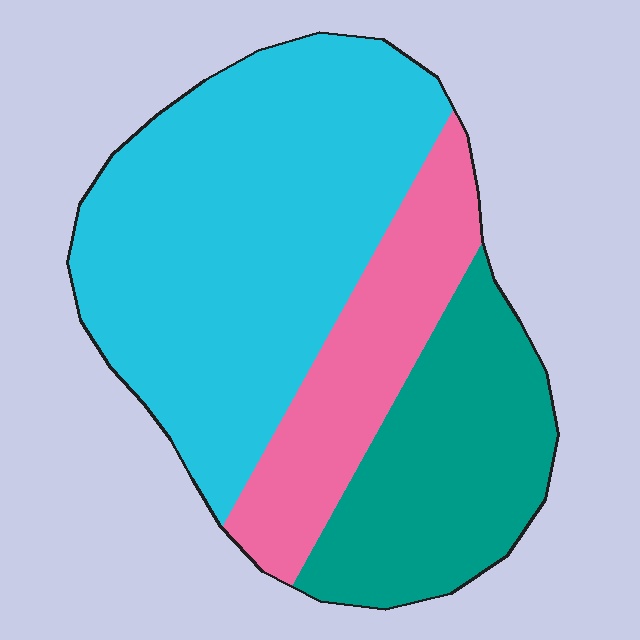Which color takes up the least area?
Pink, at roughly 20%.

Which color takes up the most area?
Cyan, at roughly 55%.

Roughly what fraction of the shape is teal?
Teal takes up between a quarter and a half of the shape.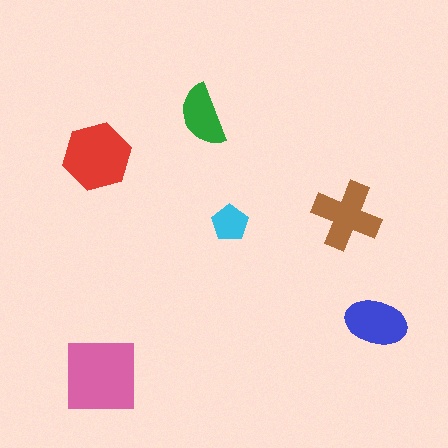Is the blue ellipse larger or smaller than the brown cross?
Smaller.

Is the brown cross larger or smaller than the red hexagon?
Smaller.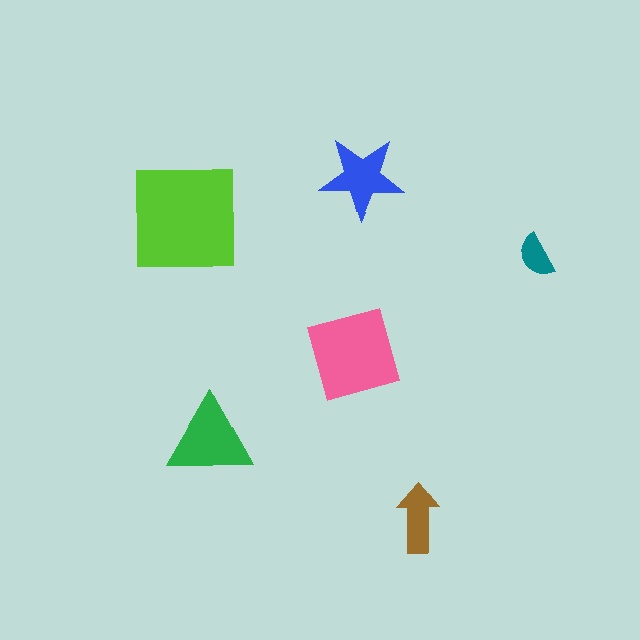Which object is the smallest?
The teal semicircle.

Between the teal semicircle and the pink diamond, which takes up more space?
The pink diamond.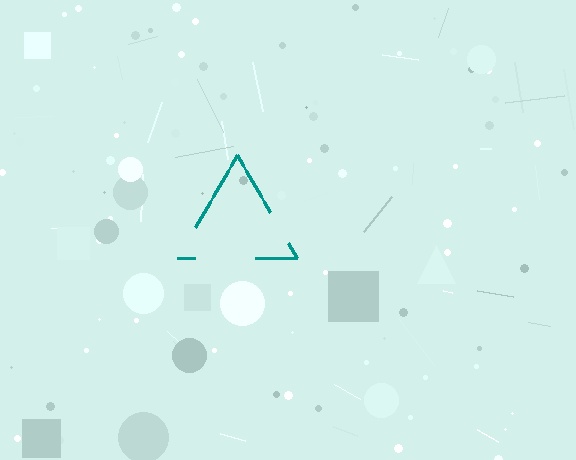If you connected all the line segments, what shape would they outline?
They would outline a triangle.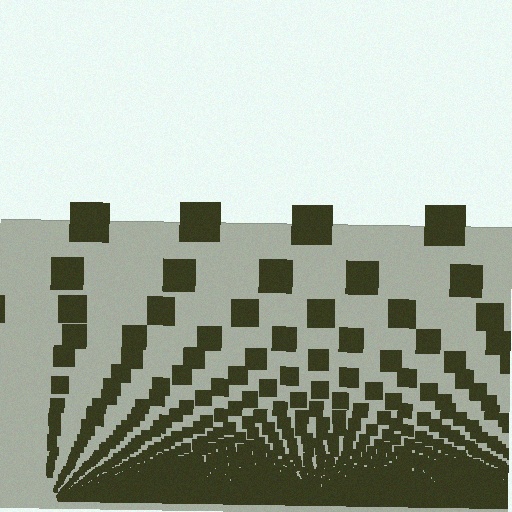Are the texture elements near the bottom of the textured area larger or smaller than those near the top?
Smaller. The gradient is inverted — elements near the bottom are smaller and denser.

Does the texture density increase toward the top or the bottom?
Density increases toward the bottom.